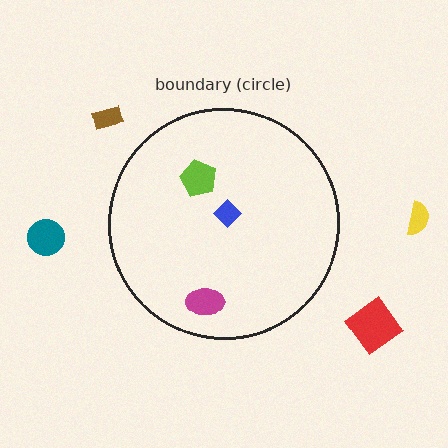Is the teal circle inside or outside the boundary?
Outside.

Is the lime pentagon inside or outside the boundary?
Inside.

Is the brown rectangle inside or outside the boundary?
Outside.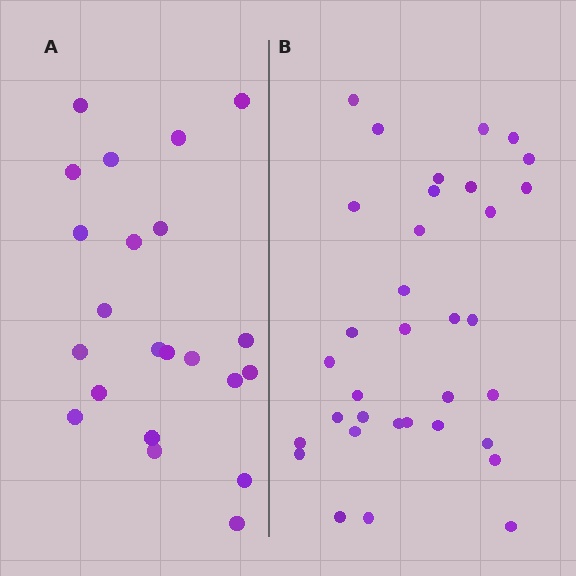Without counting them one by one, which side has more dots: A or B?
Region B (the right region) has more dots.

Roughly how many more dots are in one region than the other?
Region B has roughly 12 or so more dots than region A.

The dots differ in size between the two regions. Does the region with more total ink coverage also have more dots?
No. Region A has more total ink coverage because its dots are larger, but region B actually contains more individual dots. Total area can be misleading — the number of items is what matters here.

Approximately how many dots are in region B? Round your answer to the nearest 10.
About 30 dots. (The exact count is 34, which rounds to 30.)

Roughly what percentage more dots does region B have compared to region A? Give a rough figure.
About 55% more.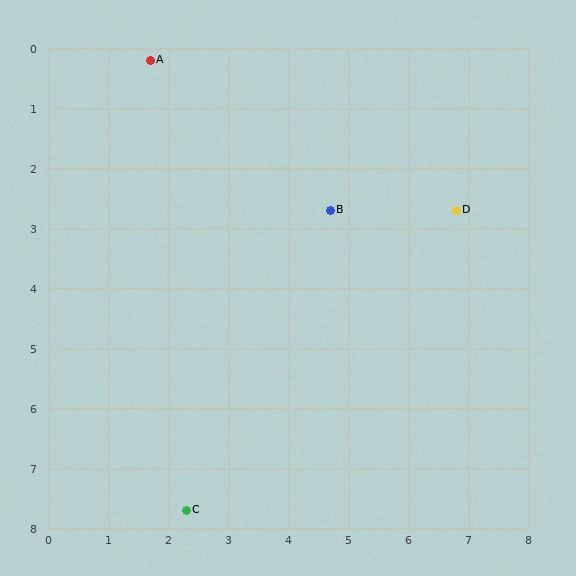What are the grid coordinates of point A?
Point A is at approximately (1.7, 0.2).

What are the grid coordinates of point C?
Point C is at approximately (2.3, 7.7).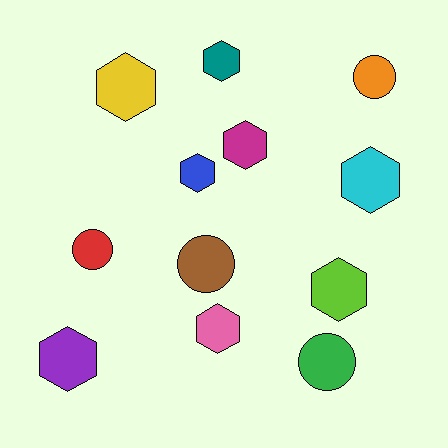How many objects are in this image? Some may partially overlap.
There are 12 objects.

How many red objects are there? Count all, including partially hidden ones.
There is 1 red object.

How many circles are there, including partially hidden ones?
There are 4 circles.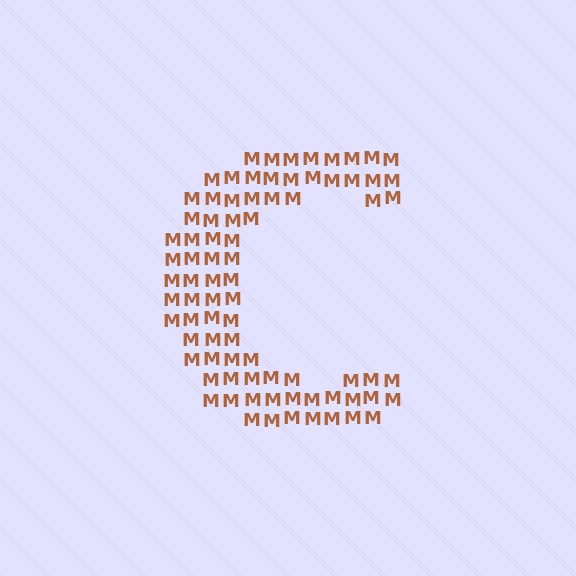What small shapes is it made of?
It is made of small letter M's.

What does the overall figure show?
The overall figure shows the letter C.